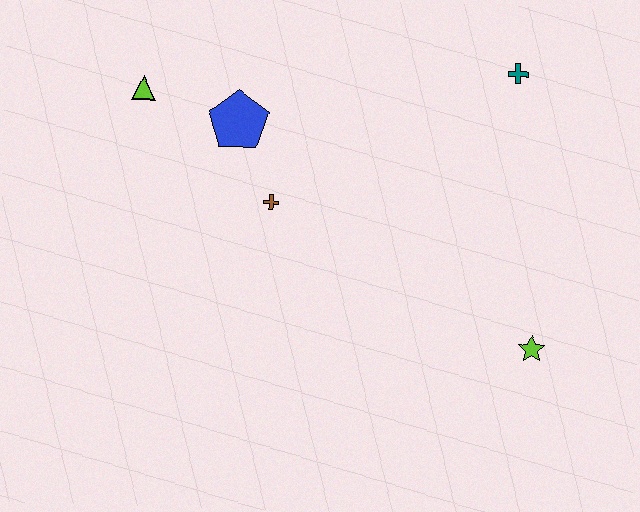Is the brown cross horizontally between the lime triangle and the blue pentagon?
No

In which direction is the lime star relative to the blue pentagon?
The lime star is to the right of the blue pentagon.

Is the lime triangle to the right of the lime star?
No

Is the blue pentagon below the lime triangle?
Yes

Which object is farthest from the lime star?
The lime triangle is farthest from the lime star.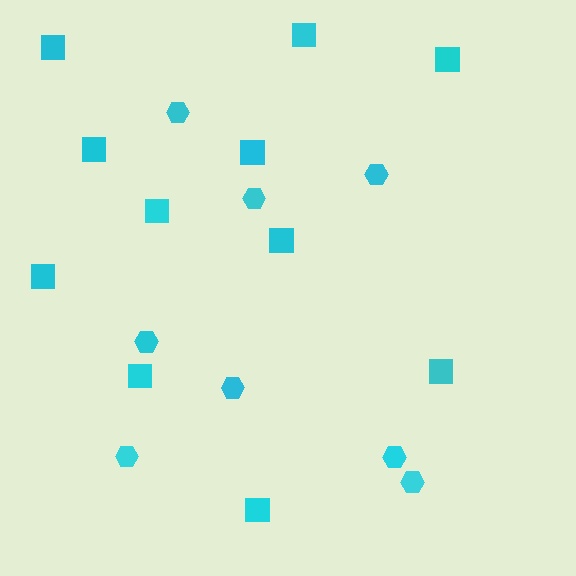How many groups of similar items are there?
There are 2 groups: one group of hexagons (8) and one group of squares (11).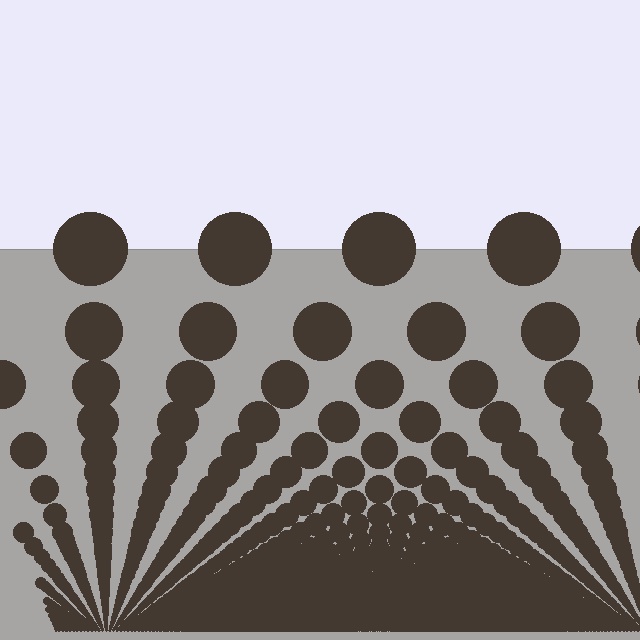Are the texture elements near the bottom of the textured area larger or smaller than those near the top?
Smaller. The gradient is inverted — elements near the bottom are smaller and denser.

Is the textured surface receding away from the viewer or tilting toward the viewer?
The surface appears to tilt toward the viewer. Texture elements get larger and sparser toward the top.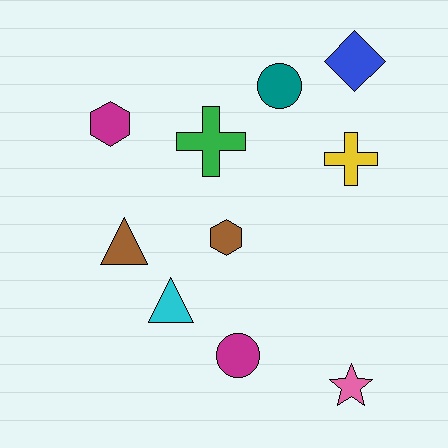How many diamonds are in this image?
There is 1 diamond.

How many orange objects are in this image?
There are no orange objects.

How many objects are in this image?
There are 10 objects.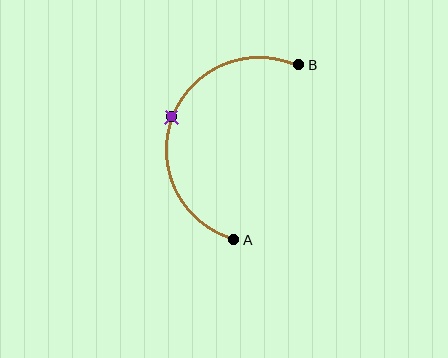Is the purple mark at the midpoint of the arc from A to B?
Yes. The purple mark lies on the arc at equal arc-length from both A and B — it is the arc midpoint.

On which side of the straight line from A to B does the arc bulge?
The arc bulges to the left of the straight line connecting A and B.